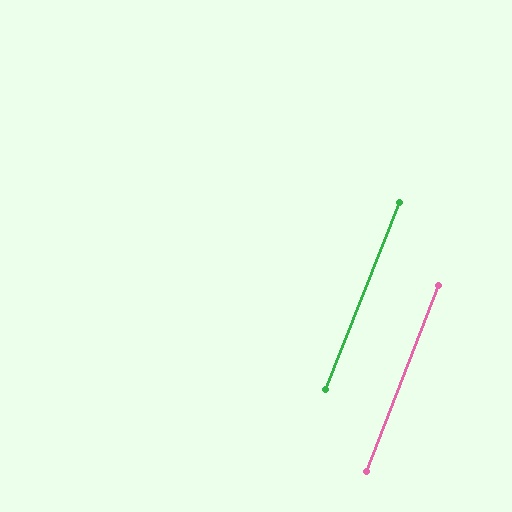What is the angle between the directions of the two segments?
Approximately 0 degrees.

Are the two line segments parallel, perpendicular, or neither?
Parallel — their directions differ by only 0.4°.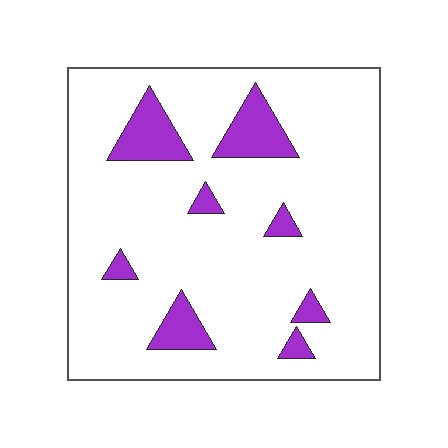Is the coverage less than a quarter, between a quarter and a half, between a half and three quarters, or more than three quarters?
Less than a quarter.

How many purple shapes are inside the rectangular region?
8.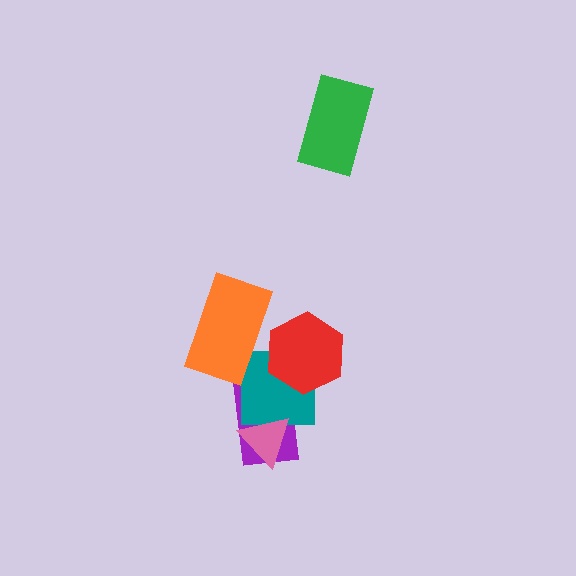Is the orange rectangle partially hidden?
Yes, it is partially covered by another shape.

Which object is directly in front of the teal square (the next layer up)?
The pink triangle is directly in front of the teal square.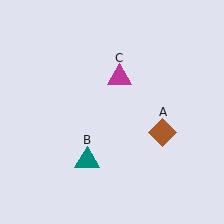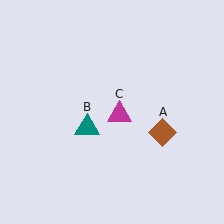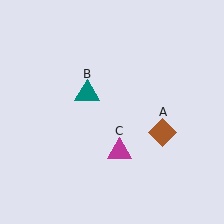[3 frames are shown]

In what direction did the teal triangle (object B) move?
The teal triangle (object B) moved up.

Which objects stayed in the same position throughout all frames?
Brown diamond (object A) remained stationary.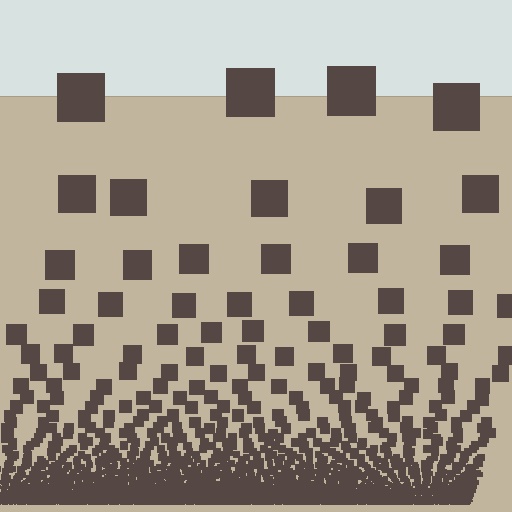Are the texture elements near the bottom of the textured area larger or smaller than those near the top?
Smaller. The gradient is inverted — elements near the bottom are smaller and denser.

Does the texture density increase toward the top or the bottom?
Density increases toward the bottom.